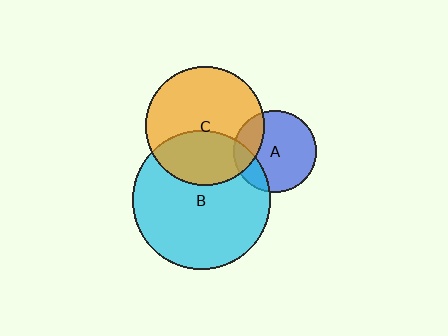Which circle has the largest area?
Circle B (cyan).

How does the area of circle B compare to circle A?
Approximately 2.8 times.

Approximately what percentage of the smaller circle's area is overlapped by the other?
Approximately 35%.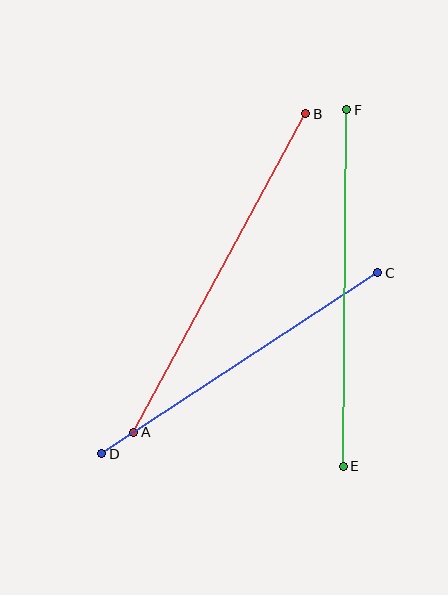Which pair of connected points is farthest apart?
Points A and B are farthest apart.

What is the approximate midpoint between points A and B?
The midpoint is at approximately (220, 273) pixels.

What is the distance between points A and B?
The distance is approximately 362 pixels.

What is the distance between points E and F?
The distance is approximately 357 pixels.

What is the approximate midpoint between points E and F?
The midpoint is at approximately (345, 288) pixels.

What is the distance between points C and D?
The distance is approximately 330 pixels.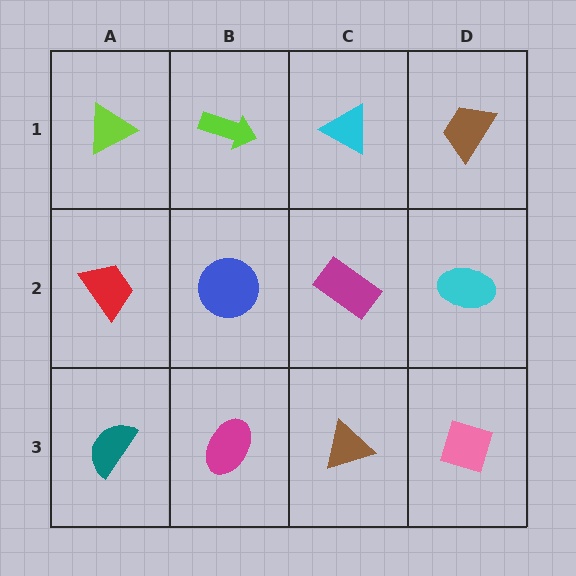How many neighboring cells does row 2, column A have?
3.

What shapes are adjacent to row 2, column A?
A lime triangle (row 1, column A), a teal semicircle (row 3, column A), a blue circle (row 2, column B).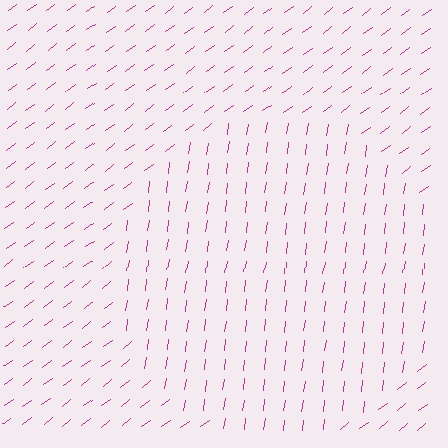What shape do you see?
I see a circle.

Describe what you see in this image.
The image is filled with small magenta line segments. A circle region in the image has lines oriented differently from the surrounding lines, creating a visible texture boundary.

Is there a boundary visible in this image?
Yes, there is a texture boundary formed by a change in line orientation.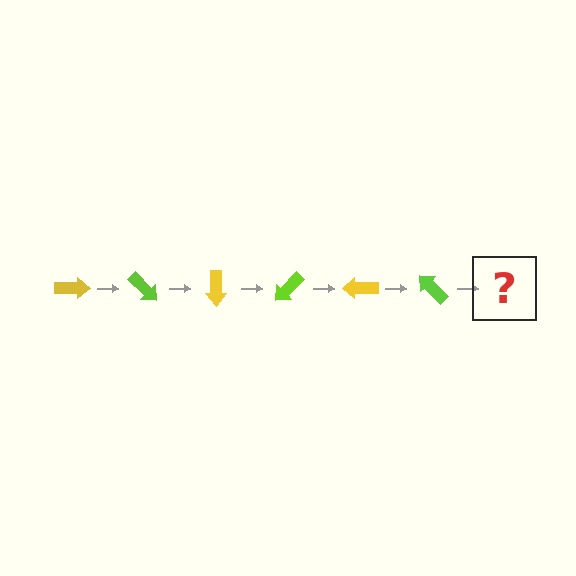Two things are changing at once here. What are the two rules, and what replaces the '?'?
The two rules are that it rotates 45 degrees each step and the color cycles through yellow and lime. The '?' should be a yellow arrow, rotated 270 degrees from the start.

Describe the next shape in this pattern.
It should be a yellow arrow, rotated 270 degrees from the start.